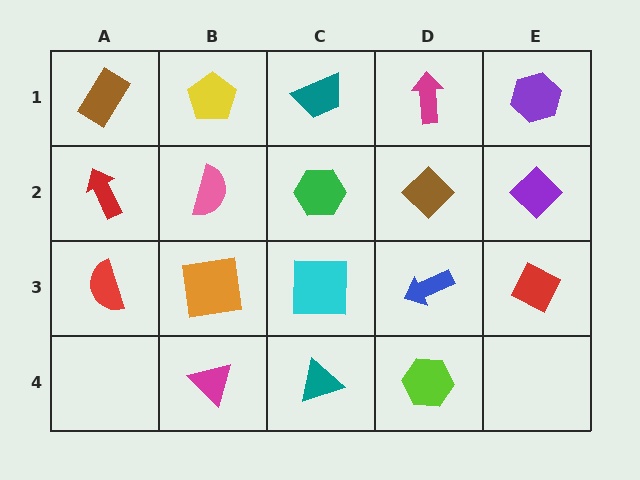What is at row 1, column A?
A brown rectangle.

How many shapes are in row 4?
3 shapes.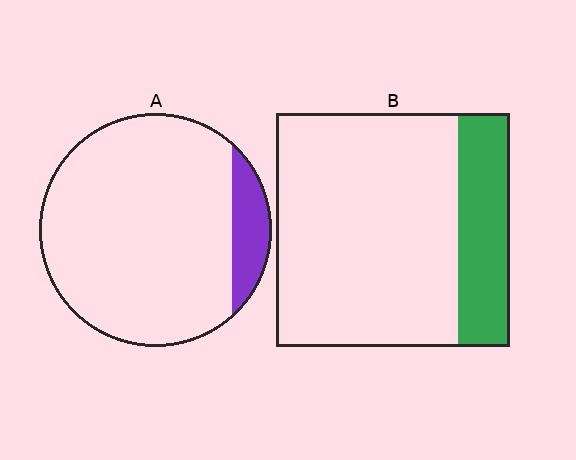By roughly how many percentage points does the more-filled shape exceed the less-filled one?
By roughly 10 percentage points (B over A).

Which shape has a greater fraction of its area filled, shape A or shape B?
Shape B.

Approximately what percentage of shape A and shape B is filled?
A is approximately 10% and B is approximately 20%.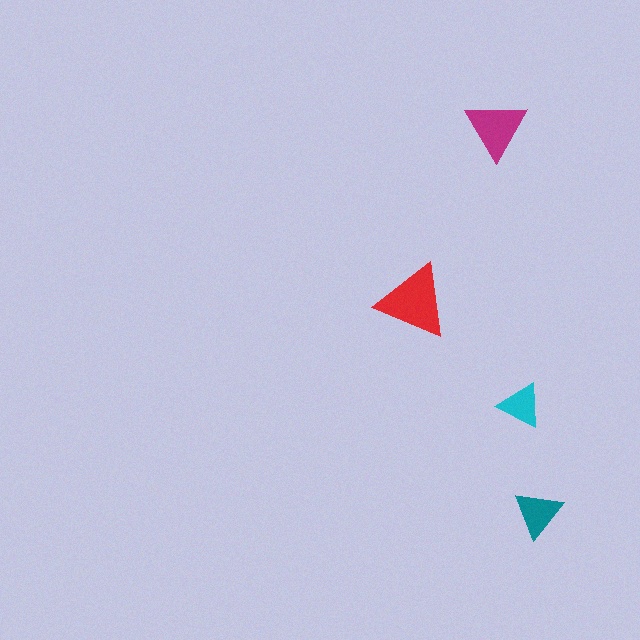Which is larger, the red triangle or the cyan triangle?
The red one.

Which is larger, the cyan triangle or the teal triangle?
The teal one.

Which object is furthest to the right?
The teal triangle is rightmost.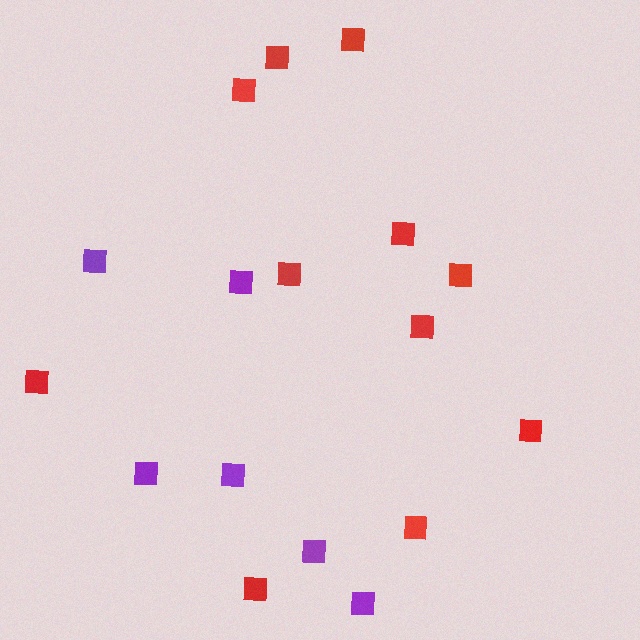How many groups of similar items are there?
There are 2 groups: one group of red squares (11) and one group of purple squares (6).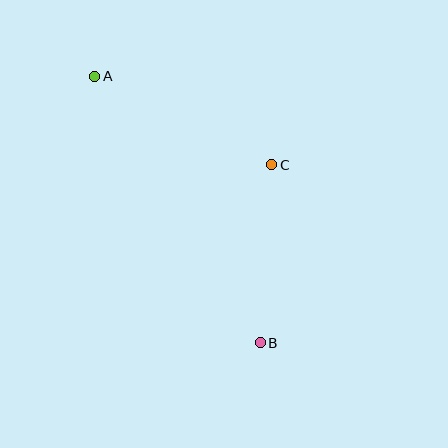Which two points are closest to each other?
Points B and C are closest to each other.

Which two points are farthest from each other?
Points A and B are farthest from each other.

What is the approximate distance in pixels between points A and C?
The distance between A and C is approximately 198 pixels.